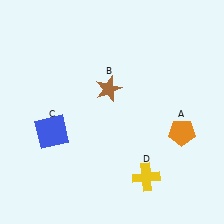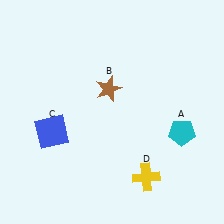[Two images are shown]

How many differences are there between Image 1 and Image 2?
There is 1 difference between the two images.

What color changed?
The pentagon (A) changed from orange in Image 1 to cyan in Image 2.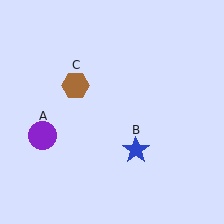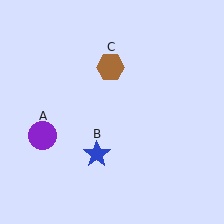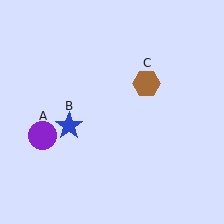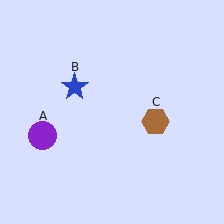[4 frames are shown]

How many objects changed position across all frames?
2 objects changed position: blue star (object B), brown hexagon (object C).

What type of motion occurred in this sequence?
The blue star (object B), brown hexagon (object C) rotated clockwise around the center of the scene.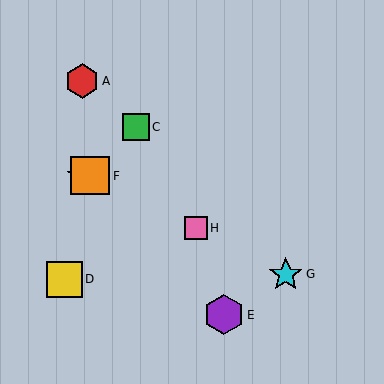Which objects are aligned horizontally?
Objects B, F are aligned horizontally.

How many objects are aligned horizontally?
2 objects (B, F) are aligned horizontally.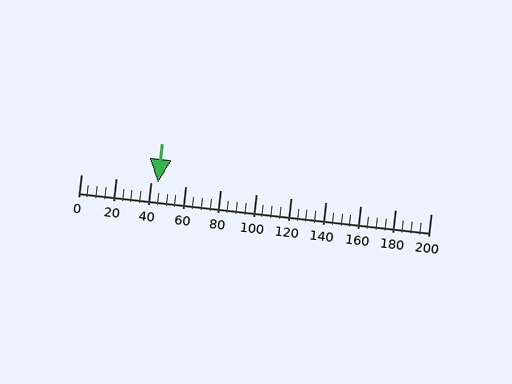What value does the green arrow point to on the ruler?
The green arrow points to approximately 44.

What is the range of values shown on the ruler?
The ruler shows values from 0 to 200.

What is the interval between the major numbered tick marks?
The major tick marks are spaced 20 units apart.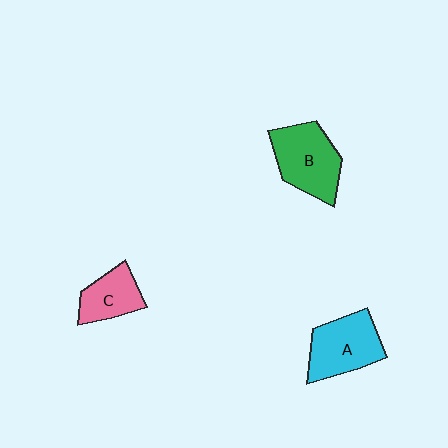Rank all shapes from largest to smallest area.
From largest to smallest: B (green), A (cyan), C (pink).